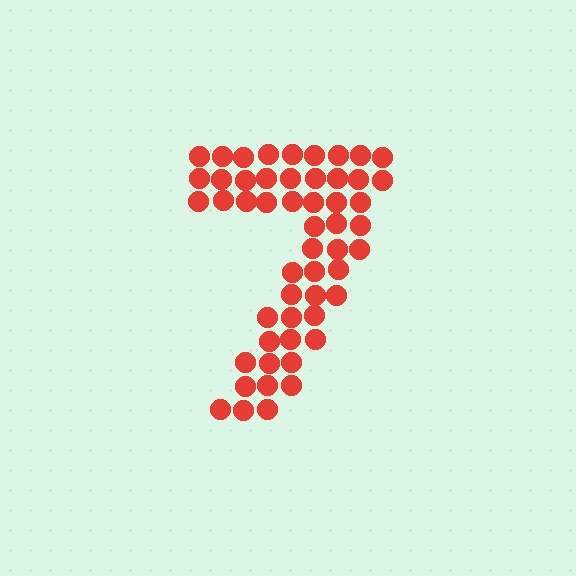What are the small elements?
The small elements are circles.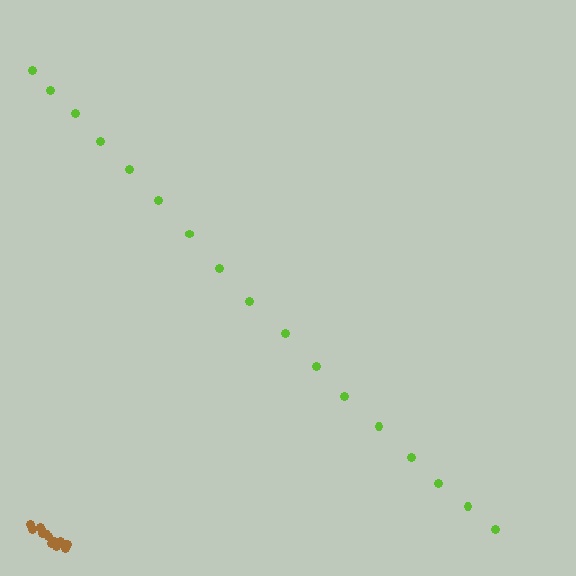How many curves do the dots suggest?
There are 2 distinct paths.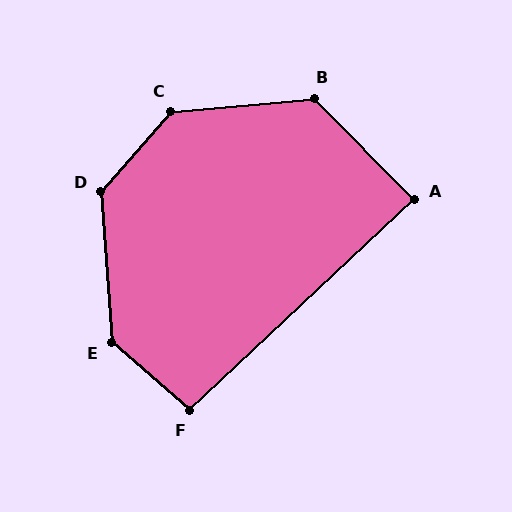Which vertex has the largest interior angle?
C, at approximately 136 degrees.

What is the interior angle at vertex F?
Approximately 96 degrees (obtuse).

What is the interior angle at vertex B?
Approximately 130 degrees (obtuse).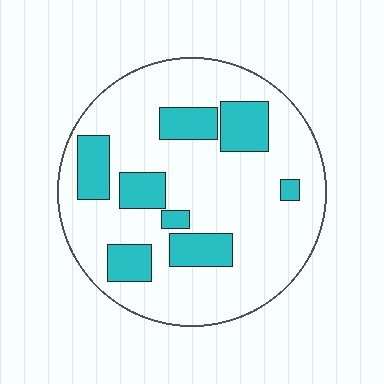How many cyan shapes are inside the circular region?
8.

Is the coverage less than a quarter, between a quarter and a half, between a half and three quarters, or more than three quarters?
Less than a quarter.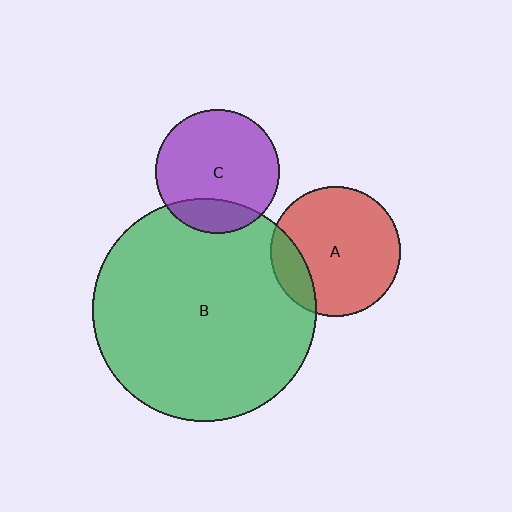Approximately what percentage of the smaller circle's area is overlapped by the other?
Approximately 20%.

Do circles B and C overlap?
Yes.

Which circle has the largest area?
Circle B (green).